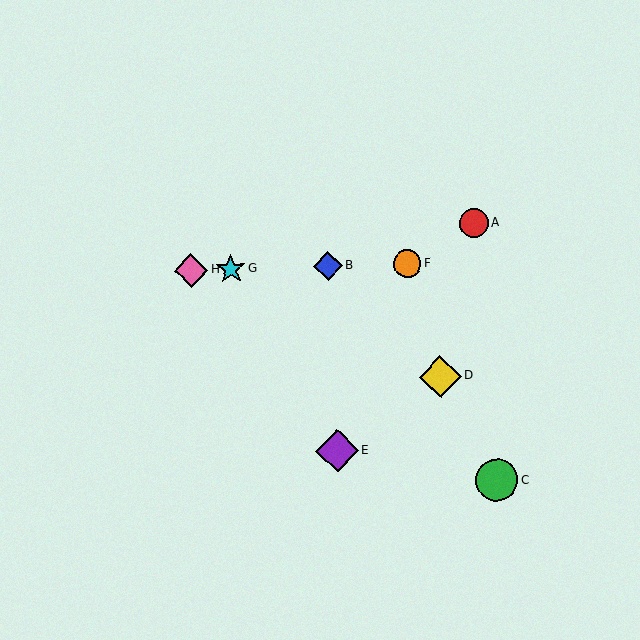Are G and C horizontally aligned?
No, G is at y≈269 and C is at y≈480.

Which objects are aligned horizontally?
Objects B, F, G, H are aligned horizontally.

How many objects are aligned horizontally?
4 objects (B, F, G, H) are aligned horizontally.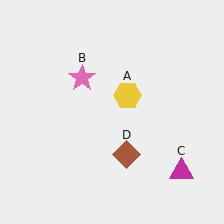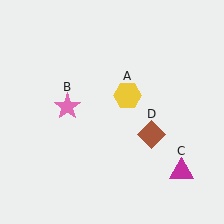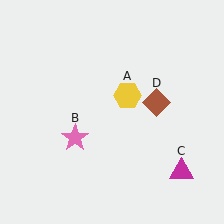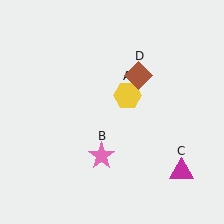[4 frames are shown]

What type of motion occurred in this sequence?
The pink star (object B), brown diamond (object D) rotated counterclockwise around the center of the scene.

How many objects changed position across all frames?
2 objects changed position: pink star (object B), brown diamond (object D).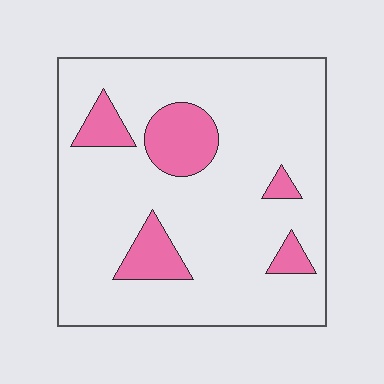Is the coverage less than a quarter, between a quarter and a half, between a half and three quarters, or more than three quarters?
Less than a quarter.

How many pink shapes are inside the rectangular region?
5.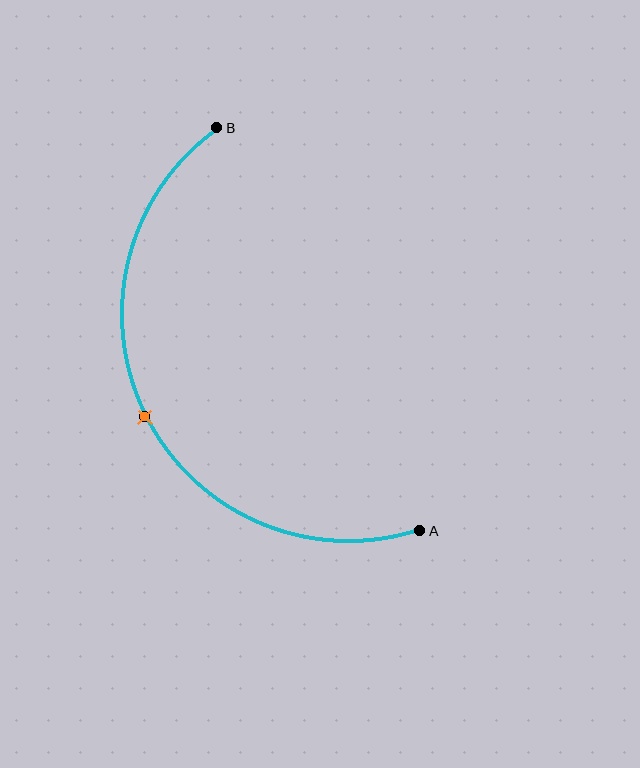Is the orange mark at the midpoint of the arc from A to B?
Yes. The orange mark lies on the arc at equal arc-length from both A and B — it is the arc midpoint.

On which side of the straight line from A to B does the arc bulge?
The arc bulges to the left of the straight line connecting A and B.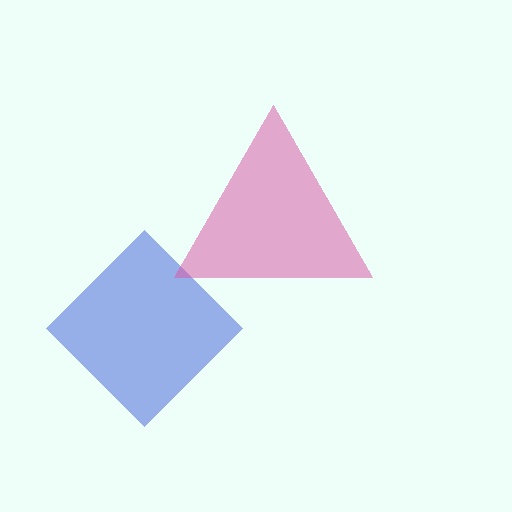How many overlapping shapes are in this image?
There are 2 overlapping shapes in the image.